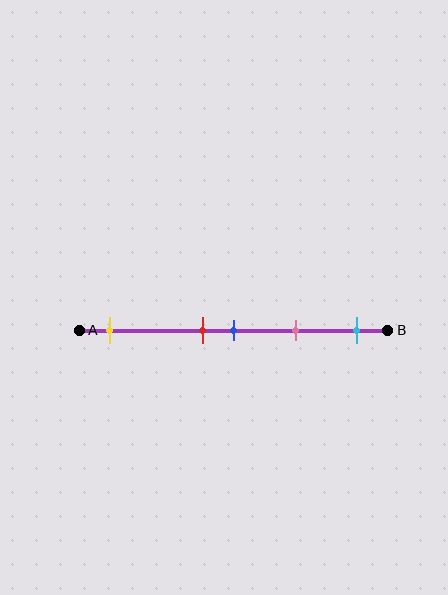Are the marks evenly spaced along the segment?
No, the marks are not evenly spaced.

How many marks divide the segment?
There are 5 marks dividing the segment.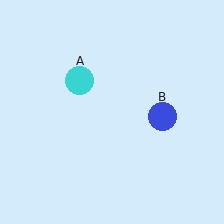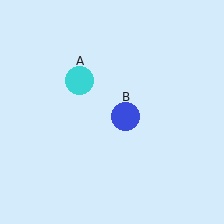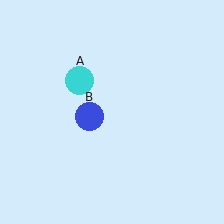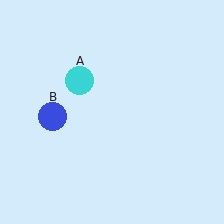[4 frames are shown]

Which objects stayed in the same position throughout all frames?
Cyan circle (object A) remained stationary.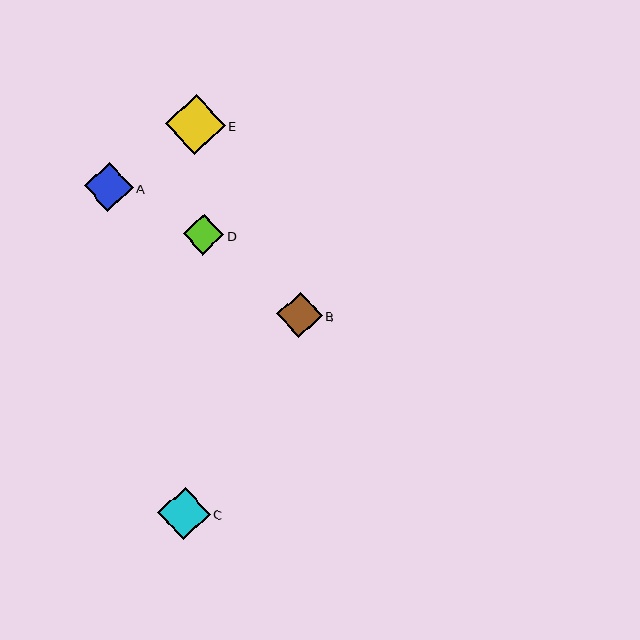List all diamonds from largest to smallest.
From largest to smallest: E, C, A, B, D.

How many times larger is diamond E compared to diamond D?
Diamond E is approximately 1.5 times the size of diamond D.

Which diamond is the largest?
Diamond E is the largest with a size of approximately 59 pixels.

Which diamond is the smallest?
Diamond D is the smallest with a size of approximately 40 pixels.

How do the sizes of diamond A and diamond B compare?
Diamond A and diamond B are approximately the same size.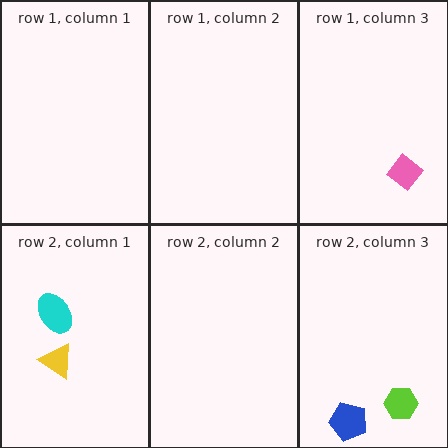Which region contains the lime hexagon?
The row 2, column 3 region.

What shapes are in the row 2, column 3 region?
The lime hexagon, the blue pentagon.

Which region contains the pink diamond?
The row 1, column 3 region.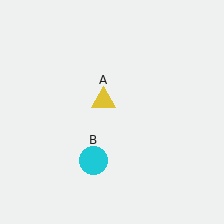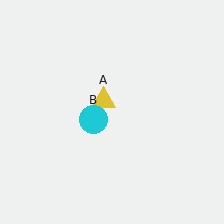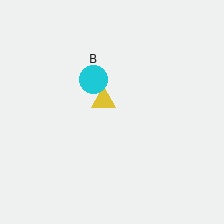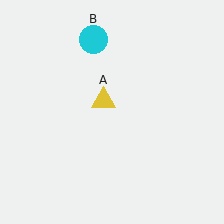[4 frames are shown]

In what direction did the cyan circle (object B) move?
The cyan circle (object B) moved up.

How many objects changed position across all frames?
1 object changed position: cyan circle (object B).